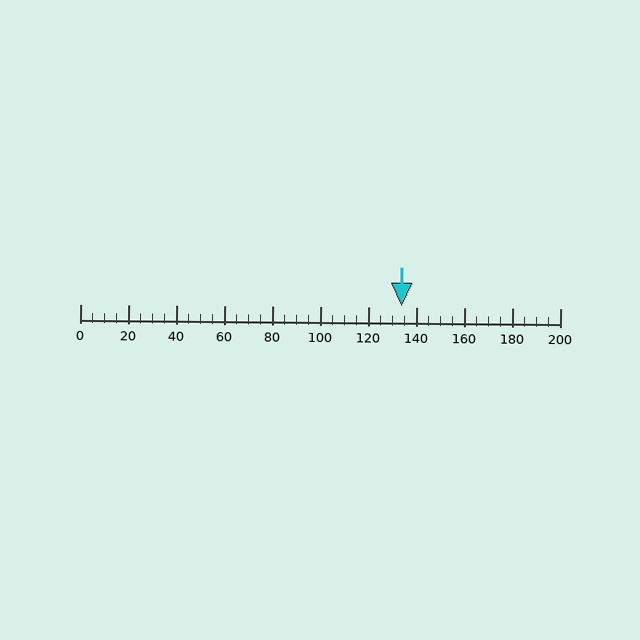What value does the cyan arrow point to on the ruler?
The cyan arrow points to approximately 134.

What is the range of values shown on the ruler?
The ruler shows values from 0 to 200.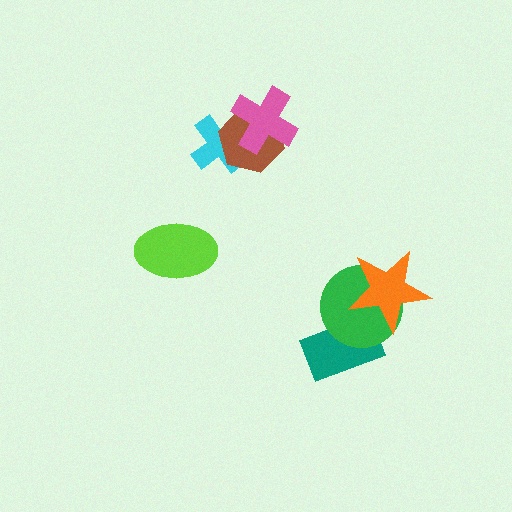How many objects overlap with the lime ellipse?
0 objects overlap with the lime ellipse.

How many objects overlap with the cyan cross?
2 objects overlap with the cyan cross.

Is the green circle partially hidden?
Yes, it is partially covered by another shape.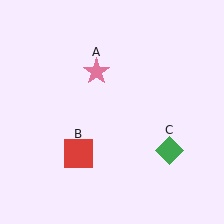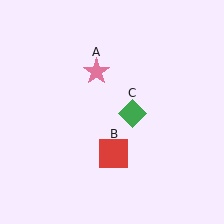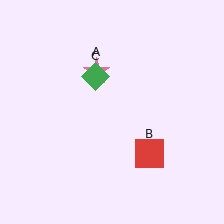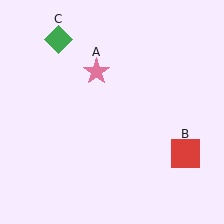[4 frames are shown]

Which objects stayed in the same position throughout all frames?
Pink star (object A) remained stationary.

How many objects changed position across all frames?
2 objects changed position: red square (object B), green diamond (object C).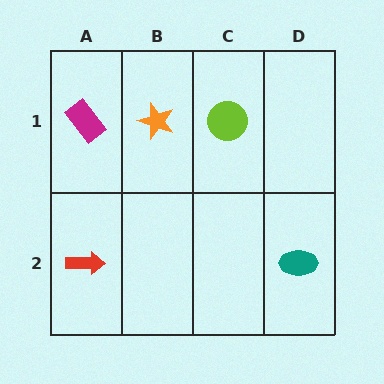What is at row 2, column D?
A teal ellipse.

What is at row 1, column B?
An orange star.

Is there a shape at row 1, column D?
No, that cell is empty.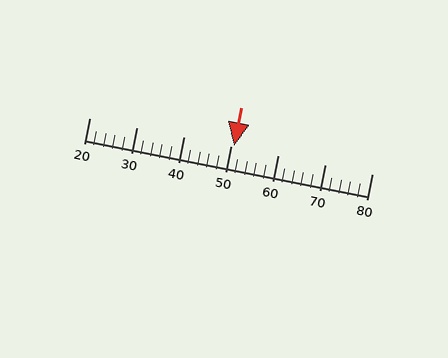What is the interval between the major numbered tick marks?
The major tick marks are spaced 10 units apart.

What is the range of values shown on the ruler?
The ruler shows values from 20 to 80.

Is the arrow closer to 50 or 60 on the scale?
The arrow is closer to 50.